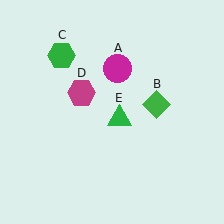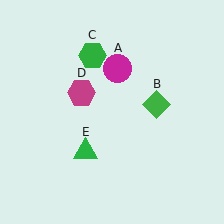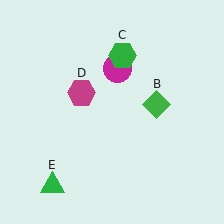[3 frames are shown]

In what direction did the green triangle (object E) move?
The green triangle (object E) moved down and to the left.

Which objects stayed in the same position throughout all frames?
Magenta circle (object A) and green diamond (object B) and magenta hexagon (object D) remained stationary.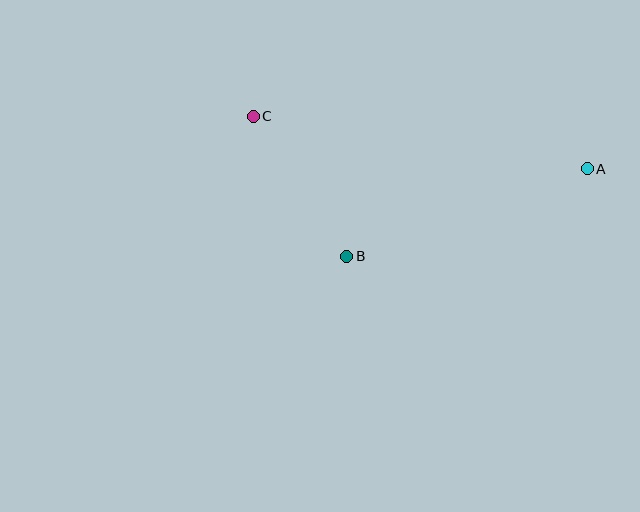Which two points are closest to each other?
Points B and C are closest to each other.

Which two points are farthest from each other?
Points A and C are farthest from each other.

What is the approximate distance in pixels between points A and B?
The distance between A and B is approximately 256 pixels.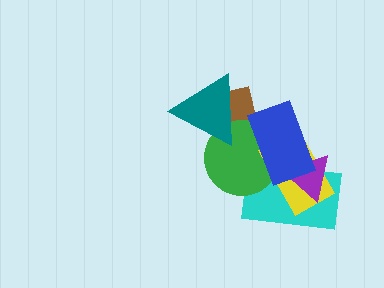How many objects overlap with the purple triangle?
3 objects overlap with the purple triangle.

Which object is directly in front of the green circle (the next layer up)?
The yellow rectangle is directly in front of the green circle.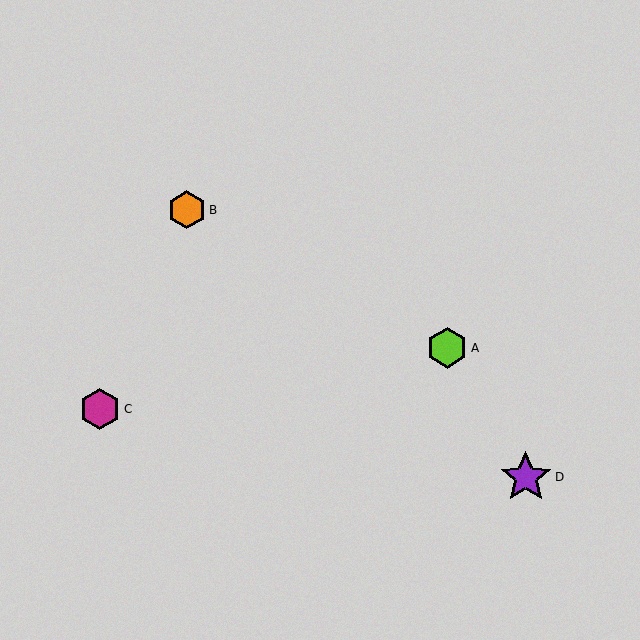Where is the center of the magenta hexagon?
The center of the magenta hexagon is at (100, 409).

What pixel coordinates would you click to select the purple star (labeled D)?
Click at (526, 477) to select the purple star D.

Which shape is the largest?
The purple star (labeled D) is the largest.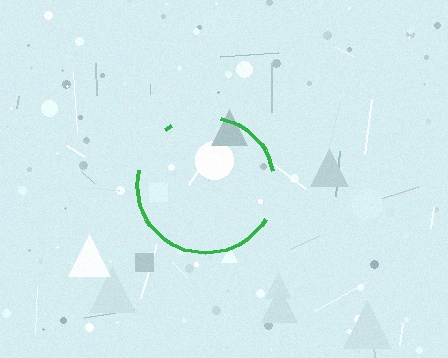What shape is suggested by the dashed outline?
The dashed outline suggests a circle.